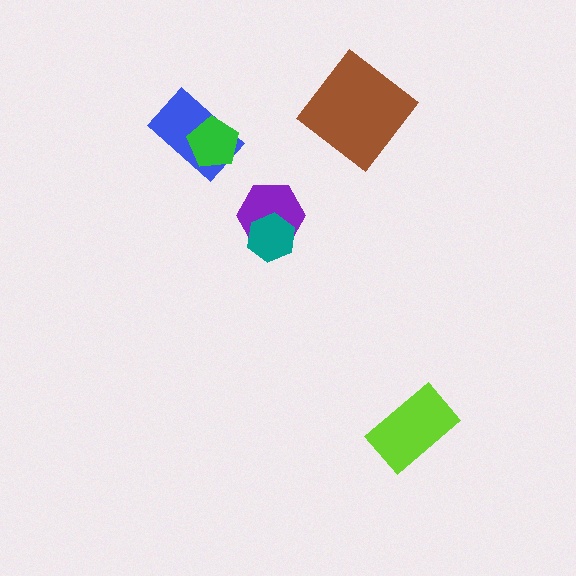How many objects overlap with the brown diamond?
0 objects overlap with the brown diamond.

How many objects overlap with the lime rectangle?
0 objects overlap with the lime rectangle.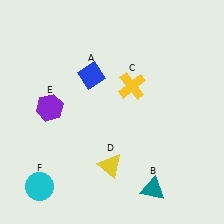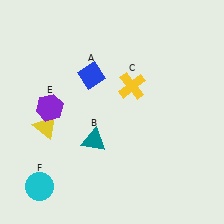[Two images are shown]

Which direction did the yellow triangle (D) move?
The yellow triangle (D) moved left.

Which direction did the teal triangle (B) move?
The teal triangle (B) moved left.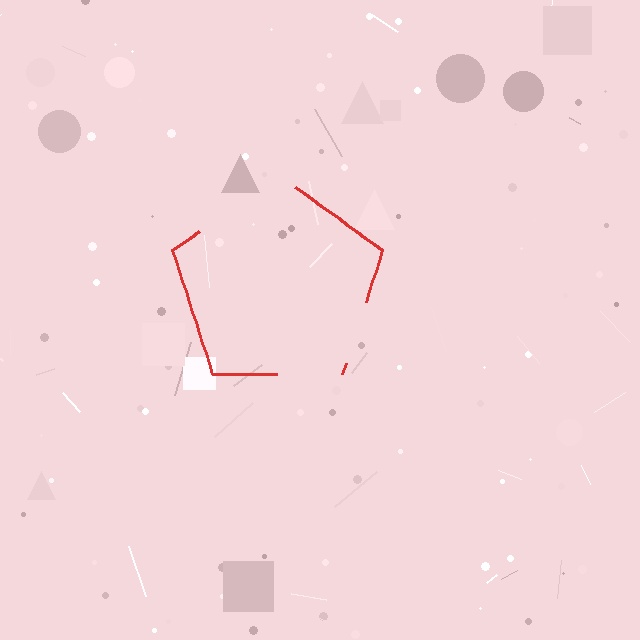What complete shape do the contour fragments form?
The contour fragments form a pentagon.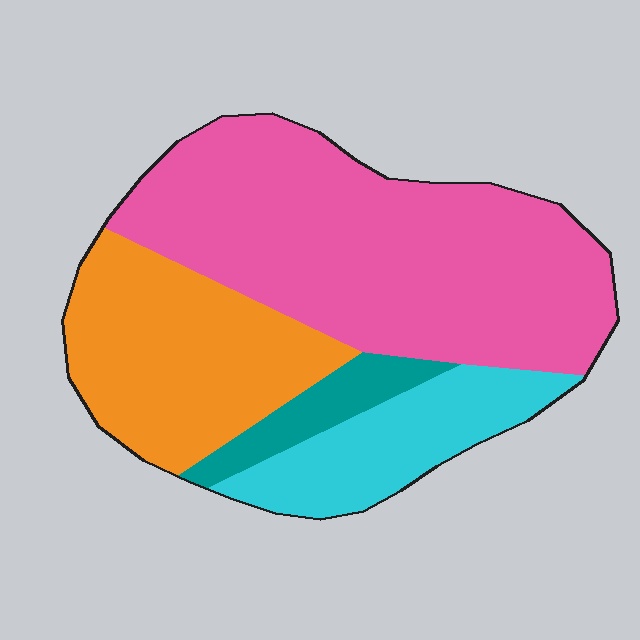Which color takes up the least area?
Teal, at roughly 5%.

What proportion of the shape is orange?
Orange covers around 25% of the shape.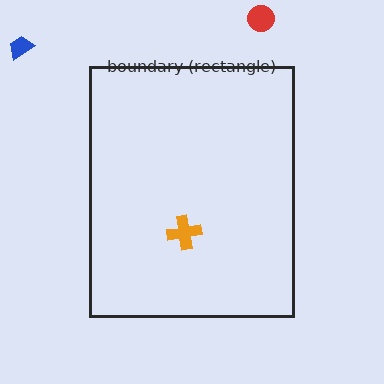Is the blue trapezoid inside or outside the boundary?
Outside.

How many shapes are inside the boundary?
1 inside, 2 outside.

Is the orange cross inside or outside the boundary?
Inside.